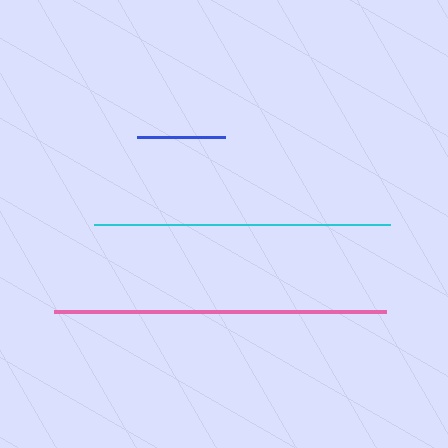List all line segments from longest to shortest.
From longest to shortest: pink, cyan, blue.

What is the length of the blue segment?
The blue segment is approximately 89 pixels long.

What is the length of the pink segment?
The pink segment is approximately 331 pixels long.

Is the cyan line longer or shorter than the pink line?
The pink line is longer than the cyan line.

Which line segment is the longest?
The pink line is the longest at approximately 331 pixels.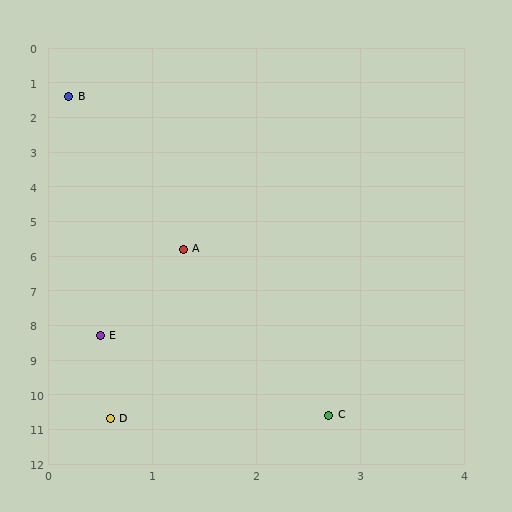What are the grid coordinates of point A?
Point A is at approximately (1.3, 5.8).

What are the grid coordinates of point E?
Point E is at approximately (0.5, 8.3).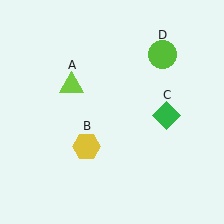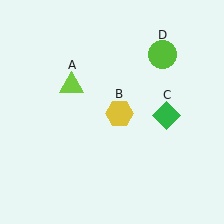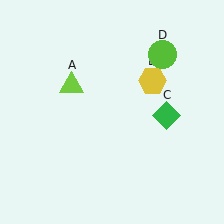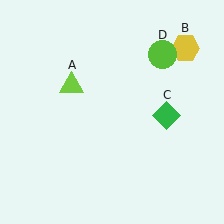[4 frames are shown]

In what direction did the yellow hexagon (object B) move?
The yellow hexagon (object B) moved up and to the right.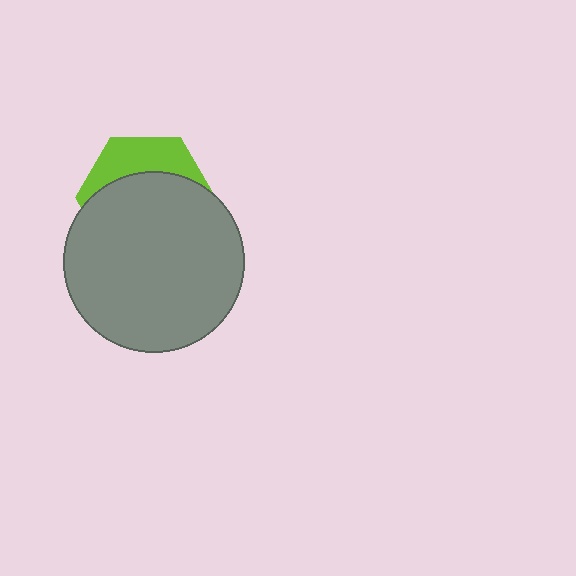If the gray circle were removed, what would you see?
You would see the complete lime hexagon.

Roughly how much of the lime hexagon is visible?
A small part of it is visible (roughly 32%).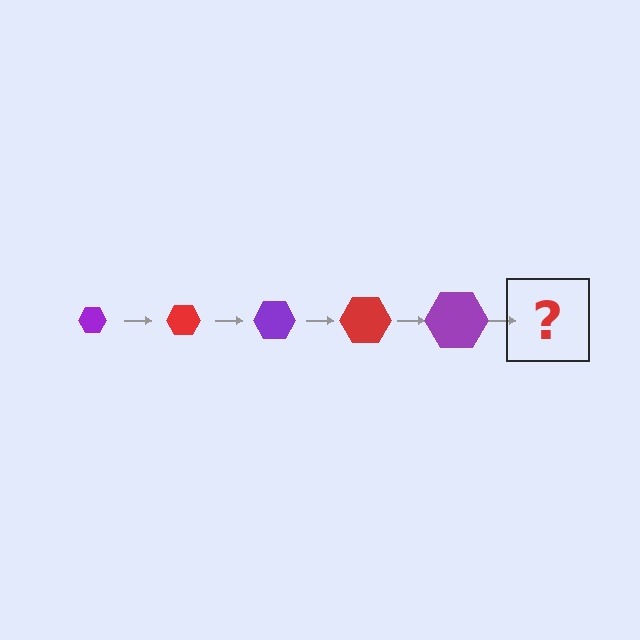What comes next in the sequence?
The next element should be a red hexagon, larger than the previous one.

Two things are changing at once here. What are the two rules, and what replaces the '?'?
The two rules are that the hexagon grows larger each step and the color cycles through purple and red. The '?' should be a red hexagon, larger than the previous one.